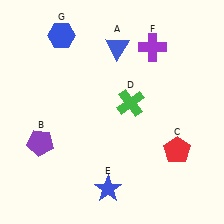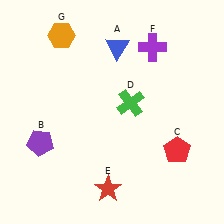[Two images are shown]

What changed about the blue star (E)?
In Image 1, E is blue. In Image 2, it changed to red.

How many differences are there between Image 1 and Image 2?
There are 2 differences between the two images.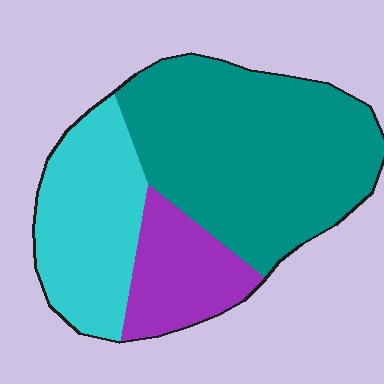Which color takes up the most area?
Teal, at roughly 55%.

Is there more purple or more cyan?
Cyan.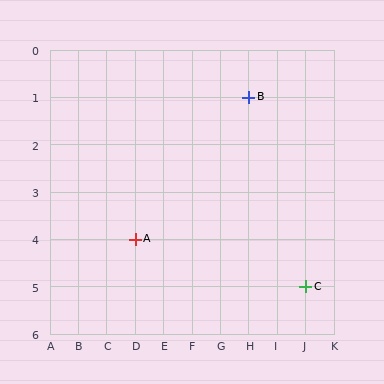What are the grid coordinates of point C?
Point C is at grid coordinates (J, 5).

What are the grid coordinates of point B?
Point B is at grid coordinates (H, 1).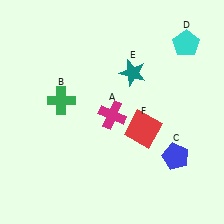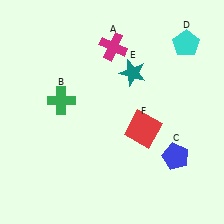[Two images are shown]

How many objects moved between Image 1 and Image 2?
1 object moved between the two images.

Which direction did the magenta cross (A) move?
The magenta cross (A) moved up.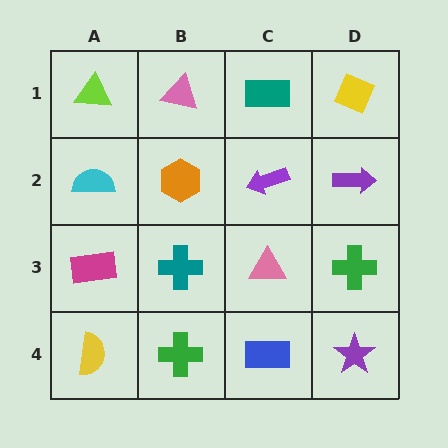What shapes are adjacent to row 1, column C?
A purple arrow (row 2, column C), a pink triangle (row 1, column B), a yellow diamond (row 1, column D).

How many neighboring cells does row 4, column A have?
2.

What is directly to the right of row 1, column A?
A pink triangle.